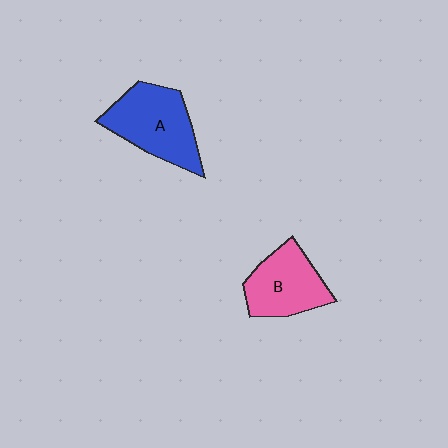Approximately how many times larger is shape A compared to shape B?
Approximately 1.2 times.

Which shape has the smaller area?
Shape B (pink).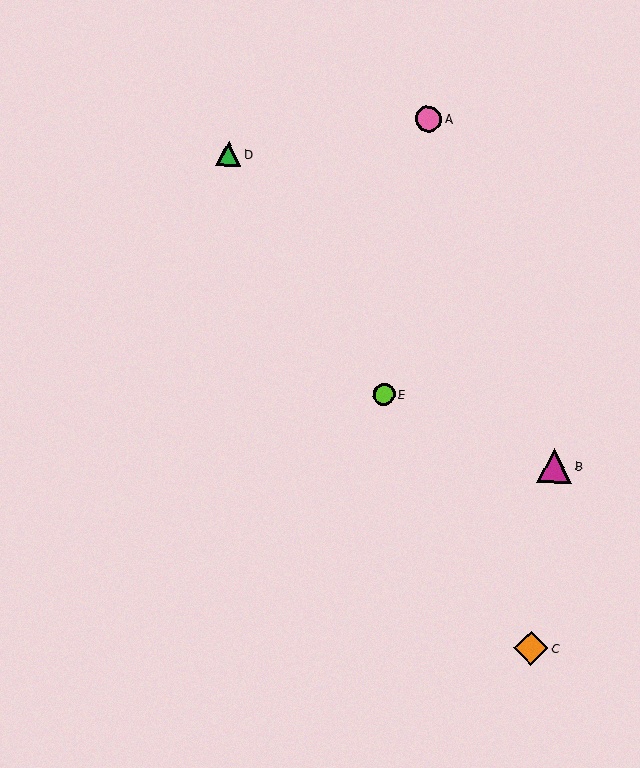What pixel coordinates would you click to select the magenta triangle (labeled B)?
Click at (555, 466) to select the magenta triangle B.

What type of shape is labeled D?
Shape D is a green triangle.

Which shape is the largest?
The orange diamond (labeled C) is the largest.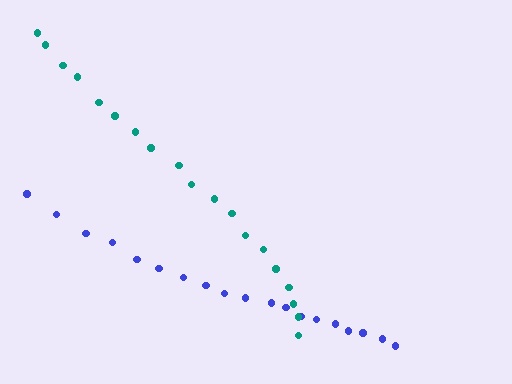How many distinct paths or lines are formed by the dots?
There are 2 distinct paths.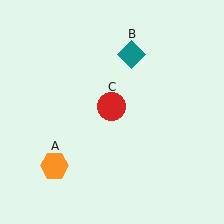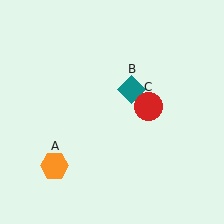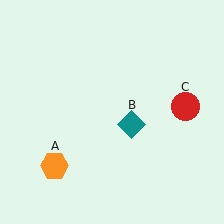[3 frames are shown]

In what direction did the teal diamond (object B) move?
The teal diamond (object B) moved down.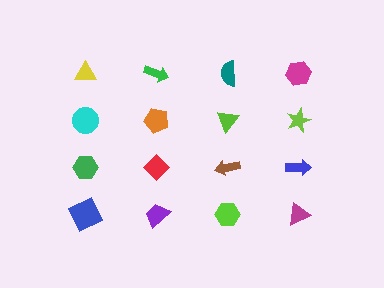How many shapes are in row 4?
4 shapes.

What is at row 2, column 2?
An orange pentagon.